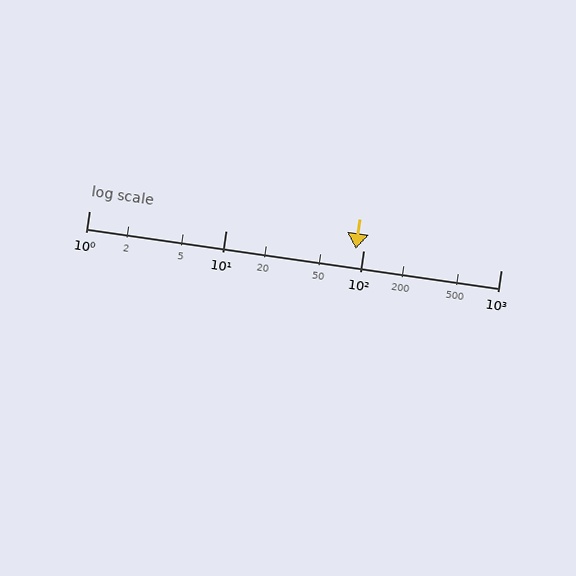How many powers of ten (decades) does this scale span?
The scale spans 3 decades, from 1 to 1000.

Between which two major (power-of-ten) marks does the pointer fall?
The pointer is between 10 and 100.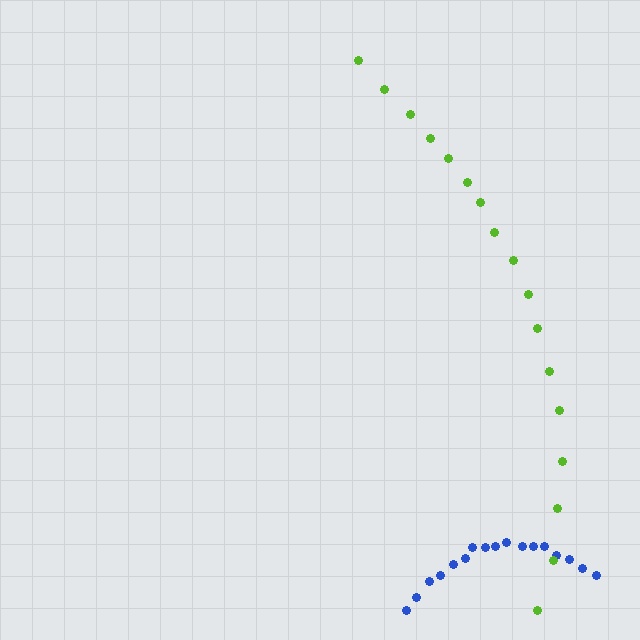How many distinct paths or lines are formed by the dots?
There are 2 distinct paths.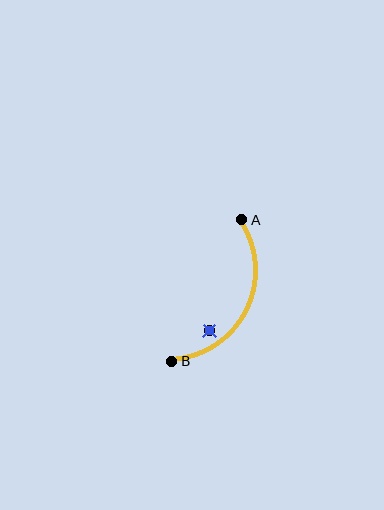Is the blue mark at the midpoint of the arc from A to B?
No — the blue mark does not lie on the arc at all. It sits slightly inside the curve.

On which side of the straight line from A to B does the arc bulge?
The arc bulges to the right of the straight line connecting A and B.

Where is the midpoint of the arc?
The arc midpoint is the point on the curve farthest from the straight line joining A and B. It sits to the right of that line.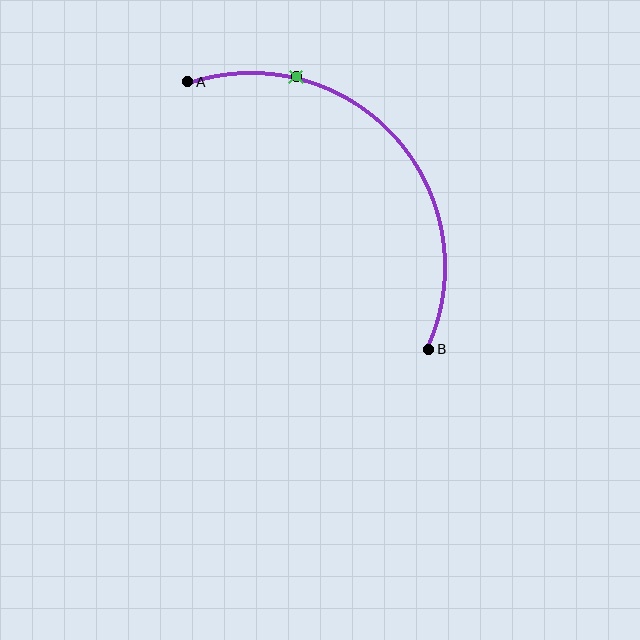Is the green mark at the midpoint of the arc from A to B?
No. The green mark lies on the arc but is closer to endpoint A. The arc midpoint would be at the point on the curve equidistant along the arc from both A and B.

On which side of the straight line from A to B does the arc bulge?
The arc bulges above and to the right of the straight line connecting A and B.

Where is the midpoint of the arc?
The arc midpoint is the point on the curve farthest from the straight line joining A and B. It sits above and to the right of that line.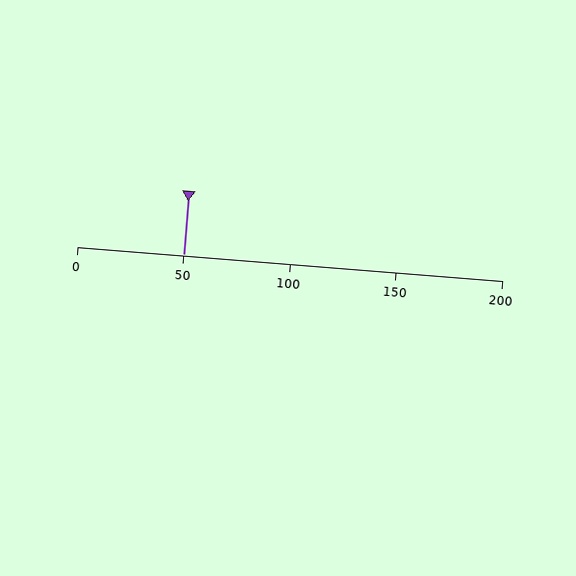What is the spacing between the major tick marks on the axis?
The major ticks are spaced 50 apart.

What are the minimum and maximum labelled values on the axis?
The axis runs from 0 to 200.